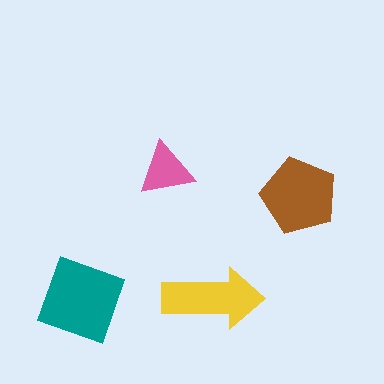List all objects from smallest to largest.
The pink triangle, the yellow arrow, the brown pentagon, the teal square.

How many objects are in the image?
There are 4 objects in the image.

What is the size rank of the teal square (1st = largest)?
1st.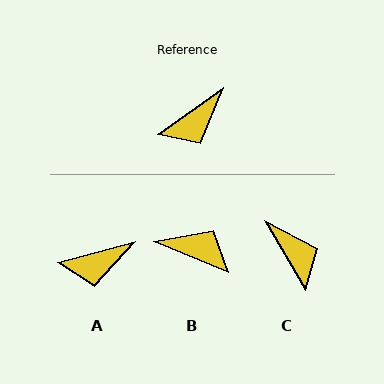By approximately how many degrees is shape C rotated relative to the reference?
Approximately 85 degrees counter-clockwise.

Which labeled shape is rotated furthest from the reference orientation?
B, about 122 degrees away.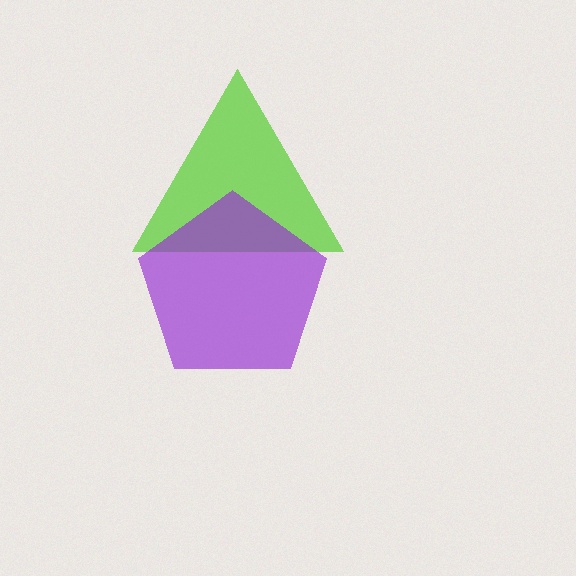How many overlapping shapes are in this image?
There are 2 overlapping shapes in the image.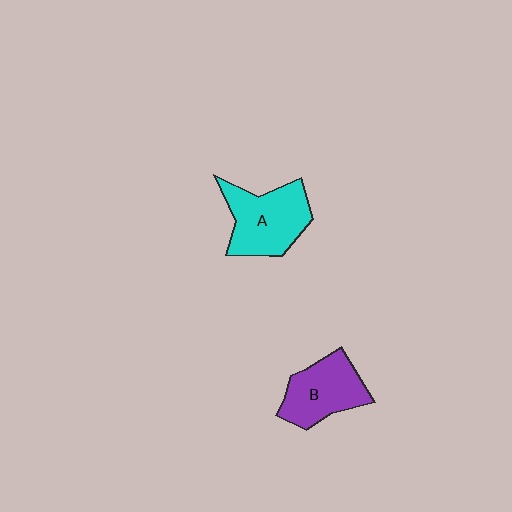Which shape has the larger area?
Shape A (cyan).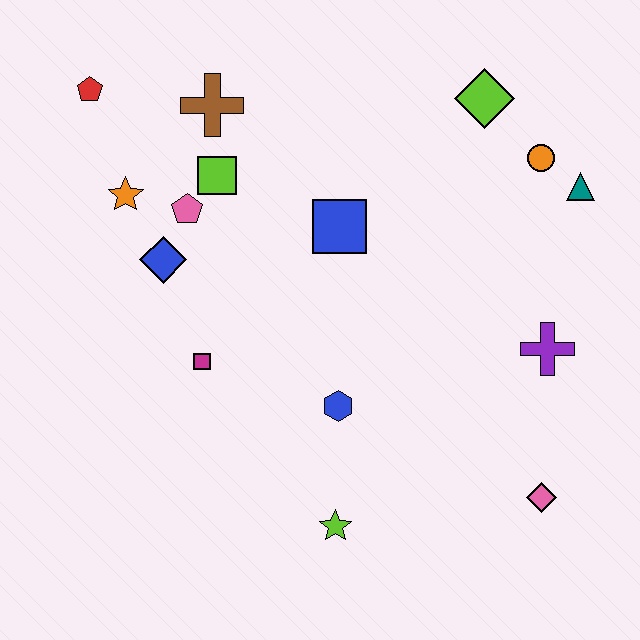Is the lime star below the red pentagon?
Yes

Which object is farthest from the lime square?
The pink diamond is farthest from the lime square.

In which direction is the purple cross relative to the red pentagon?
The purple cross is to the right of the red pentagon.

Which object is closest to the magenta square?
The blue diamond is closest to the magenta square.